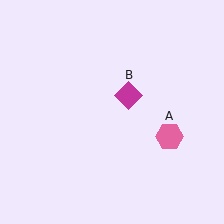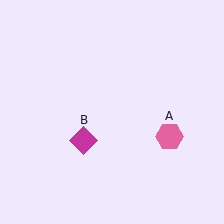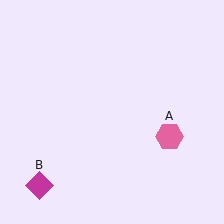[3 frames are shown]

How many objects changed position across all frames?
1 object changed position: magenta diamond (object B).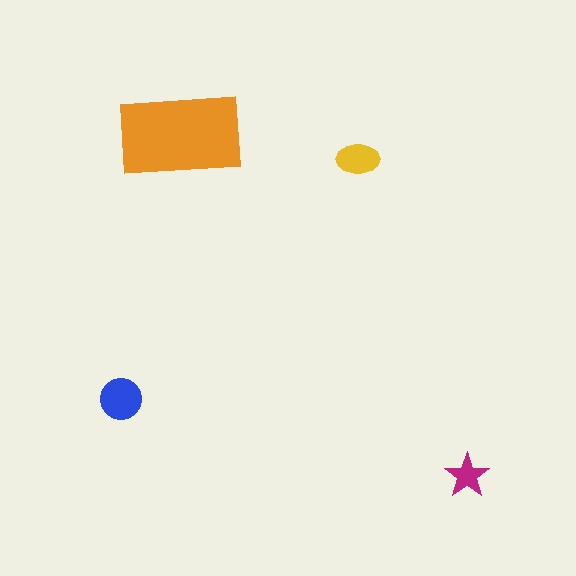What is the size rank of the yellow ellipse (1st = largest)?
3rd.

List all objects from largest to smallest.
The orange rectangle, the blue circle, the yellow ellipse, the magenta star.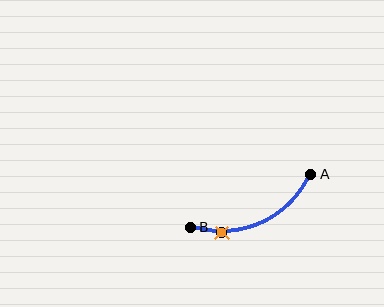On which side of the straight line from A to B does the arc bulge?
The arc bulges below the straight line connecting A and B.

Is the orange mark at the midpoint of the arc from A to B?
No. The orange mark lies on the arc but is closer to endpoint B. The arc midpoint would be at the point on the curve equidistant along the arc from both A and B.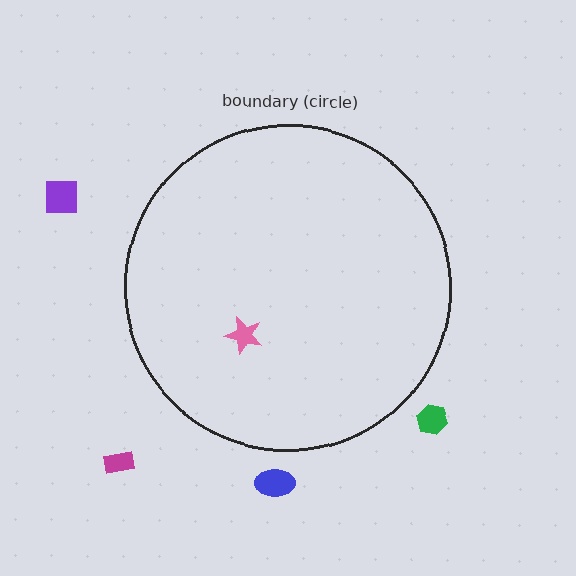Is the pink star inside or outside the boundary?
Inside.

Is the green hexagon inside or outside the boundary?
Outside.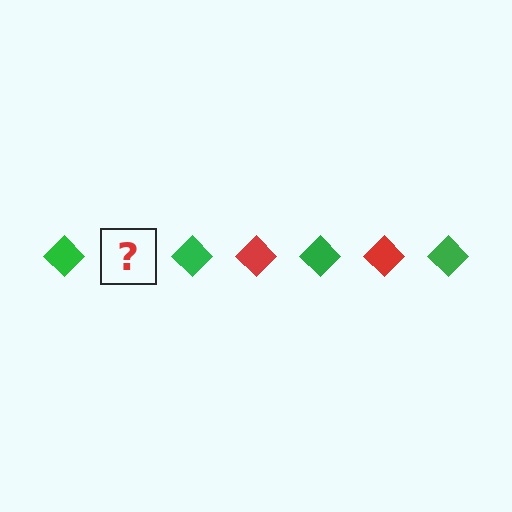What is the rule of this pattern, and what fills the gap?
The rule is that the pattern cycles through green, red diamonds. The gap should be filled with a red diamond.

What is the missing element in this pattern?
The missing element is a red diamond.